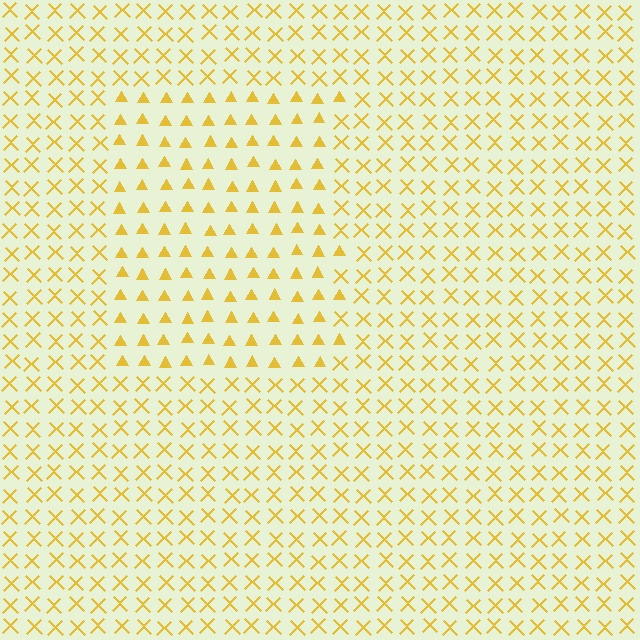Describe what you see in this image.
The image is filled with small yellow elements arranged in a uniform grid. A rectangle-shaped region contains triangles, while the surrounding area contains X marks. The boundary is defined purely by the change in element shape.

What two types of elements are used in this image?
The image uses triangles inside the rectangle region and X marks outside it.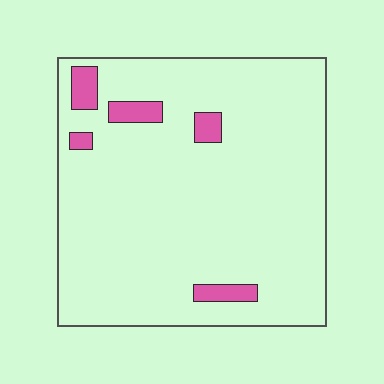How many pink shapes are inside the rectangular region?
5.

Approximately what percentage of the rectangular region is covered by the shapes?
Approximately 5%.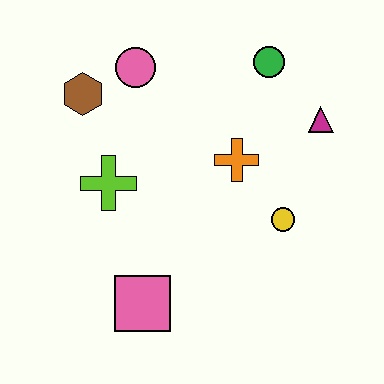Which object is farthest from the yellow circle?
The brown hexagon is farthest from the yellow circle.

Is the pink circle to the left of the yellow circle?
Yes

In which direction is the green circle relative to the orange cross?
The green circle is above the orange cross.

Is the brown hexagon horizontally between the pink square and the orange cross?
No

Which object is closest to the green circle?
The magenta triangle is closest to the green circle.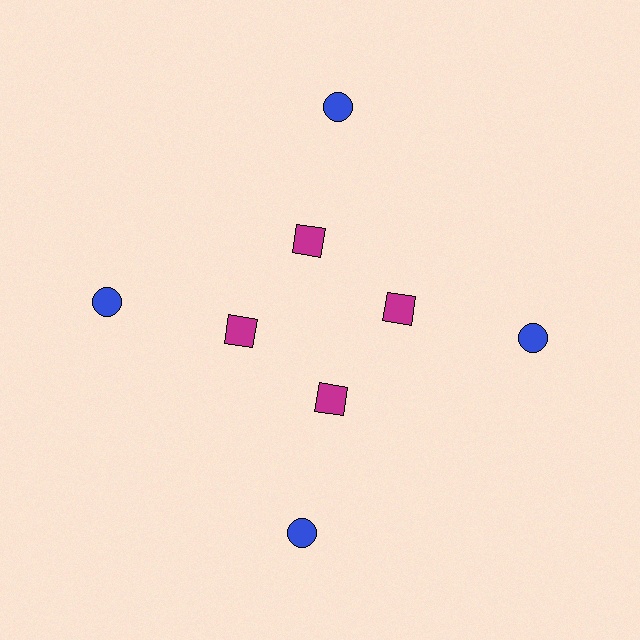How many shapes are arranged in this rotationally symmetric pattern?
There are 8 shapes, arranged in 4 groups of 2.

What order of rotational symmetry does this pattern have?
This pattern has 4-fold rotational symmetry.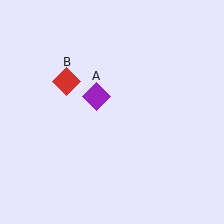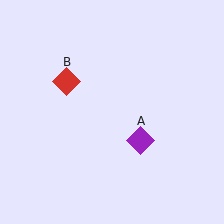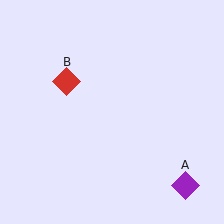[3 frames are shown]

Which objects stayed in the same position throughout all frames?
Red diamond (object B) remained stationary.